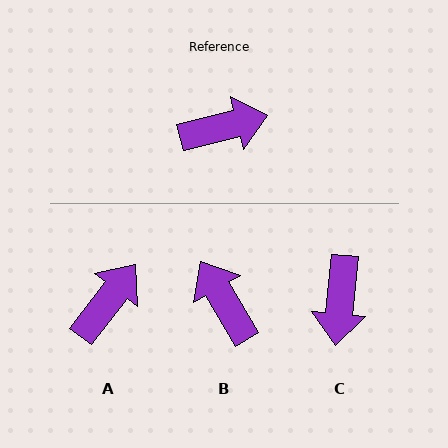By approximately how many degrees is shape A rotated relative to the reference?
Approximately 38 degrees counter-clockwise.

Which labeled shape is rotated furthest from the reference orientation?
C, about 110 degrees away.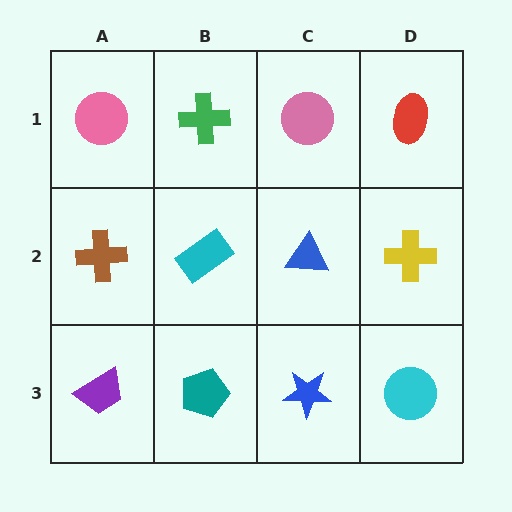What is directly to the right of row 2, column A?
A cyan rectangle.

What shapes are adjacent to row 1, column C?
A blue triangle (row 2, column C), a green cross (row 1, column B), a red ellipse (row 1, column D).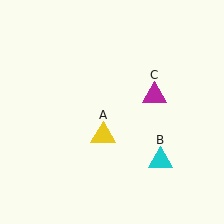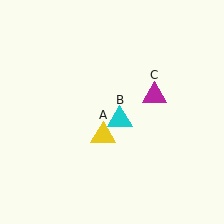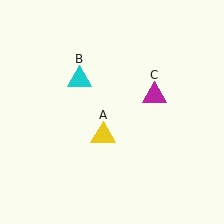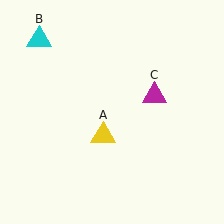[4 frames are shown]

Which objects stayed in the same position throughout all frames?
Yellow triangle (object A) and magenta triangle (object C) remained stationary.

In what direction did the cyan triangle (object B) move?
The cyan triangle (object B) moved up and to the left.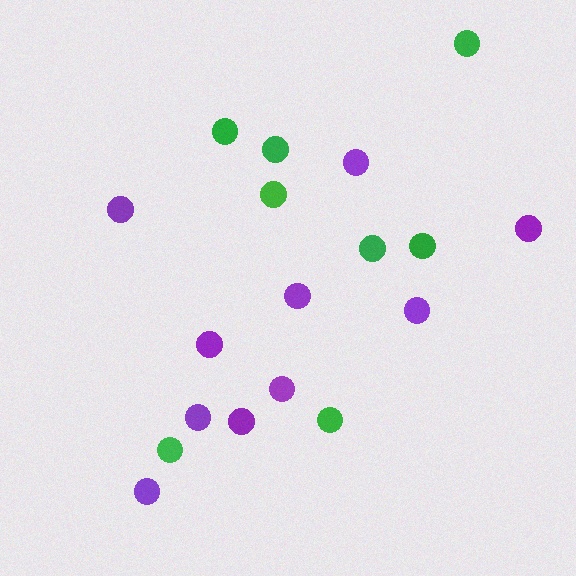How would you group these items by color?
There are 2 groups: one group of purple circles (10) and one group of green circles (8).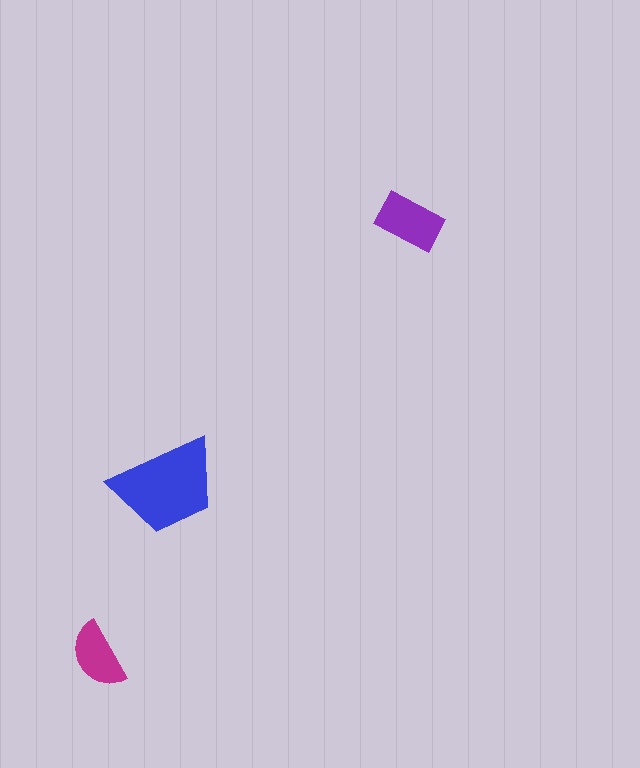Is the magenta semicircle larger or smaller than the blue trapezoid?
Smaller.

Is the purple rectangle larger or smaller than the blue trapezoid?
Smaller.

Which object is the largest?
The blue trapezoid.